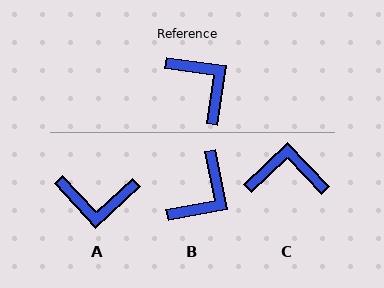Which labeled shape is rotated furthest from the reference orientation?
A, about 129 degrees away.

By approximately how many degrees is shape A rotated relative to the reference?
Approximately 129 degrees clockwise.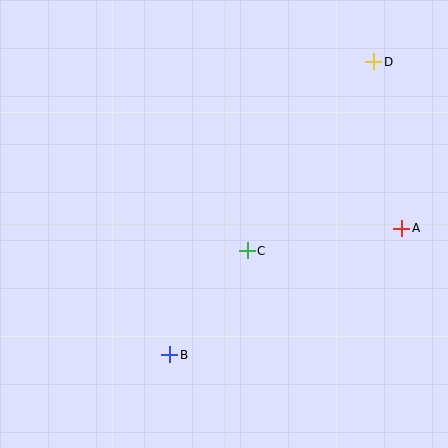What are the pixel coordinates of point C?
Point C is at (247, 251).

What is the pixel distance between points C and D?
The distance between C and D is 228 pixels.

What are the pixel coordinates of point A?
Point A is at (402, 228).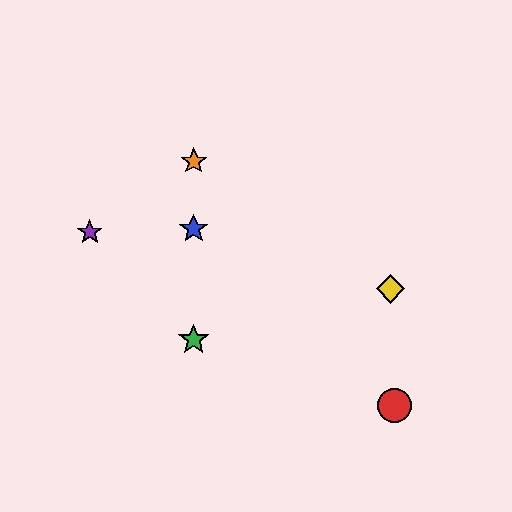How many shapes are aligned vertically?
3 shapes (the blue star, the green star, the orange star) are aligned vertically.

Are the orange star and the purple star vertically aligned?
No, the orange star is at x≈194 and the purple star is at x≈90.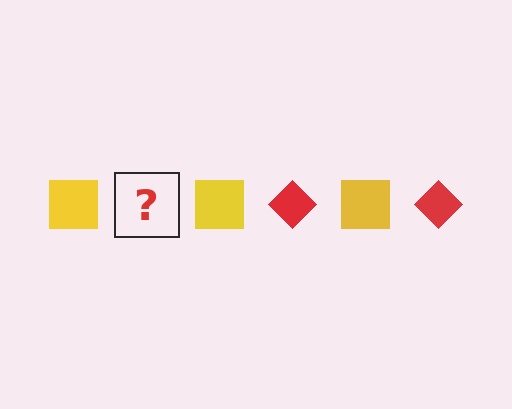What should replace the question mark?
The question mark should be replaced with a red diamond.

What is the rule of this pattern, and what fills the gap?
The rule is that the pattern alternates between yellow square and red diamond. The gap should be filled with a red diamond.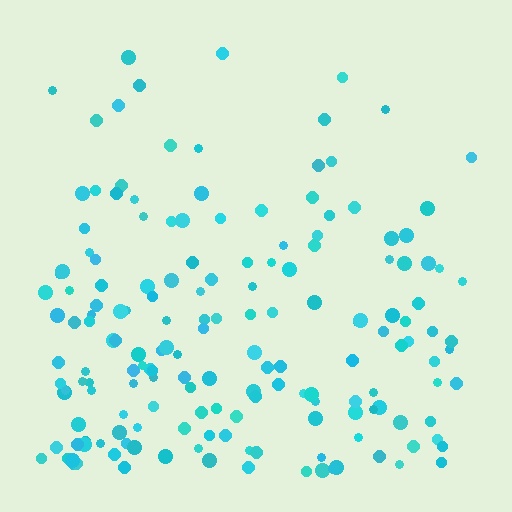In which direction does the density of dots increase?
From top to bottom, with the bottom side densest.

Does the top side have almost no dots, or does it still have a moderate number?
Still a moderate number, just noticeably fewer than the bottom.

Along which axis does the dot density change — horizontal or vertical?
Vertical.